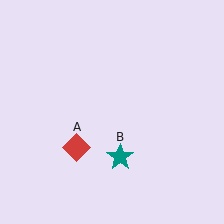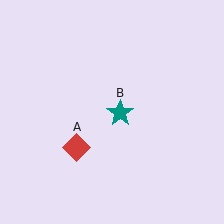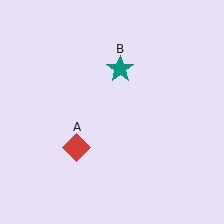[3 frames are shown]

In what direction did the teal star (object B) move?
The teal star (object B) moved up.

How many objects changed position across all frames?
1 object changed position: teal star (object B).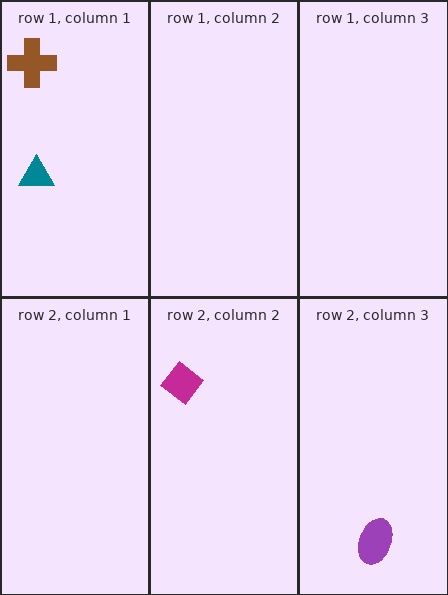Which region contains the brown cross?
The row 1, column 1 region.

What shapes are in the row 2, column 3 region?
The purple ellipse.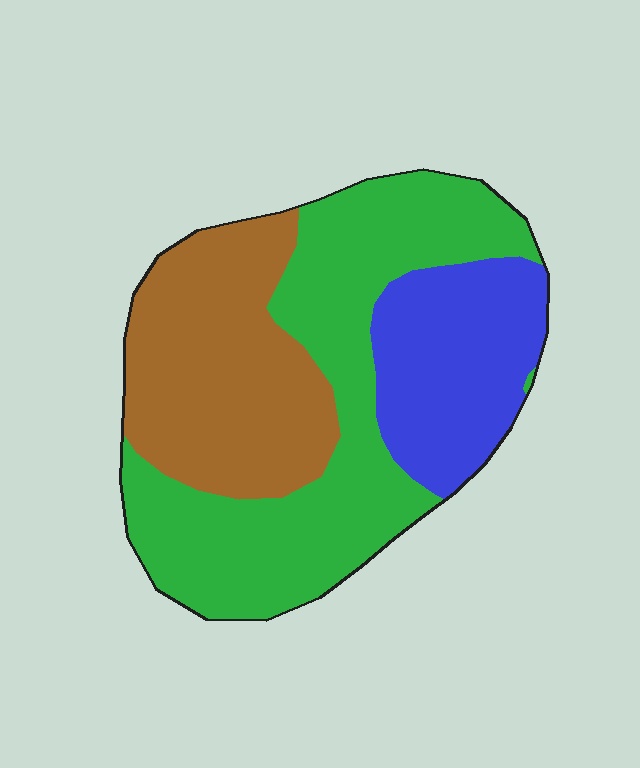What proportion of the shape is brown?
Brown covers roughly 30% of the shape.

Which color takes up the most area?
Green, at roughly 45%.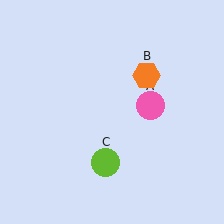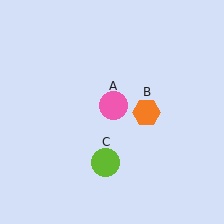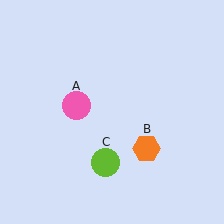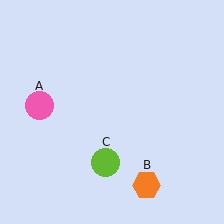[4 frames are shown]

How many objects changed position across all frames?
2 objects changed position: pink circle (object A), orange hexagon (object B).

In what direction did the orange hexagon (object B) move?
The orange hexagon (object B) moved down.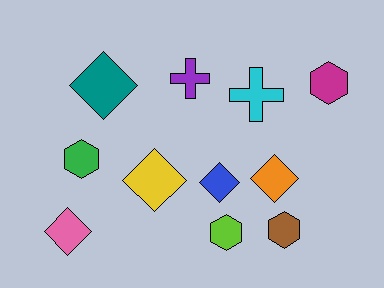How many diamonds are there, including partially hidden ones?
There are 5 diamonds.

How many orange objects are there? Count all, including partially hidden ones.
There is 1 orange object.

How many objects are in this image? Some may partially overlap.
There are 11 objects.